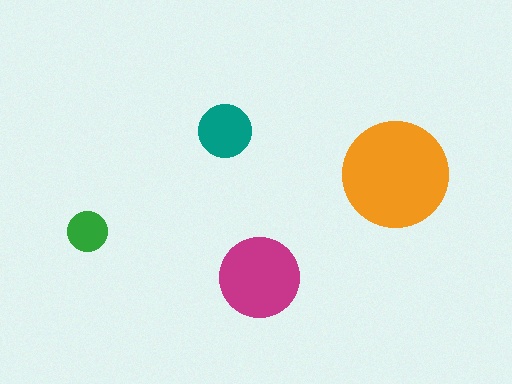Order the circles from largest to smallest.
the orange one, the magenta one, the teal one, the green one.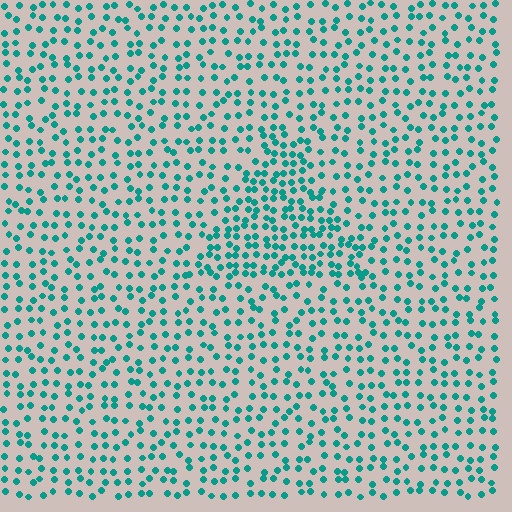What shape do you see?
I see a triangle.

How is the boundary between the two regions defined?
The boundary is defined by a change in element density (approximately 1.7x ratio). All elements are the same color, size, and shape.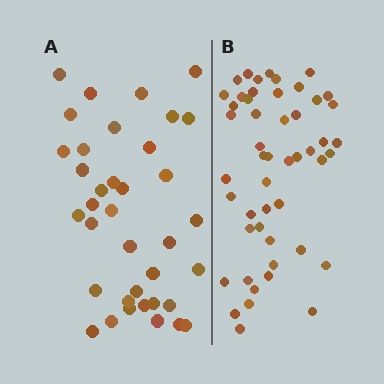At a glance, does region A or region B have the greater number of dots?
Region B (the right region) has more dots.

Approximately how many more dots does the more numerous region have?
Region B has approximately 15 more dots than region A.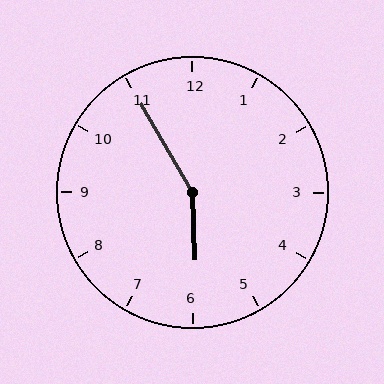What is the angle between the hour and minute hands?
Approximately 152 degrees.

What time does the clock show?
5:55.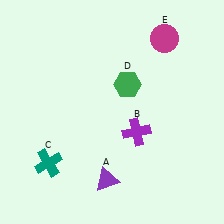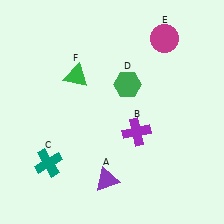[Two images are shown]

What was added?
A green triangle (F) was added in Image 2.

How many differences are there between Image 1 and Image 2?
There is 1 difference between the two images.